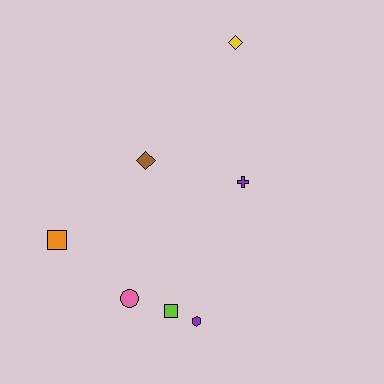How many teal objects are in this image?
There are no teal objects.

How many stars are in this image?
There are no stars.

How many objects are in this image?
There are 7 objects.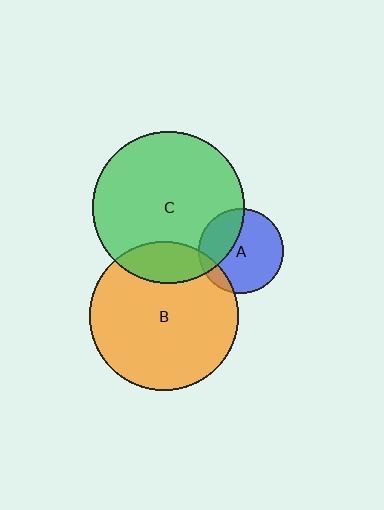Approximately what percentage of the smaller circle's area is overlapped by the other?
Approximately 30%.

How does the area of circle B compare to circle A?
Approximately 3.1 times.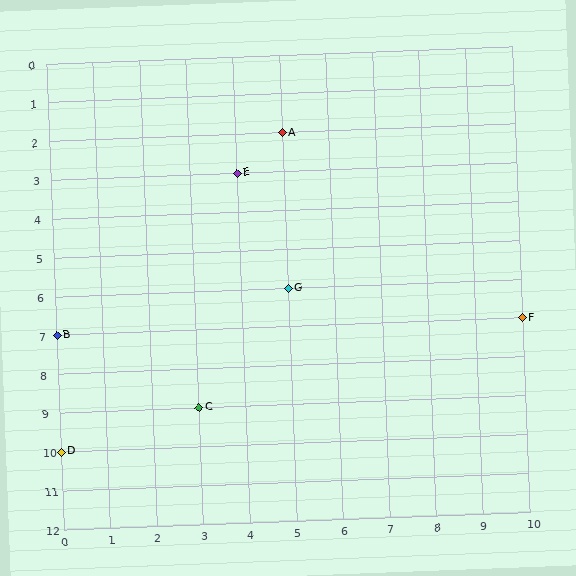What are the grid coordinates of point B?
Point B is at grid coordinates (0, 7).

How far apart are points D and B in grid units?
Points D and B are 3 rows apart.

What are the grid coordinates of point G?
Point G is at grid coordinates (5, 6).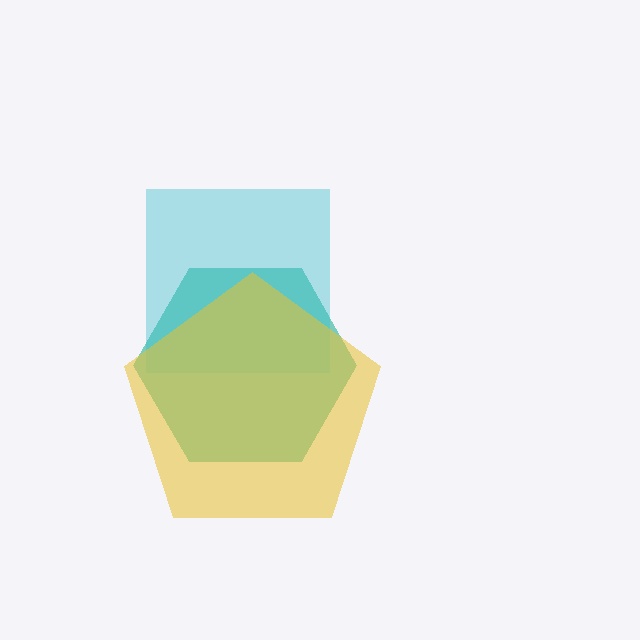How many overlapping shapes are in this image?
There are 3 overlapping shapes in the image.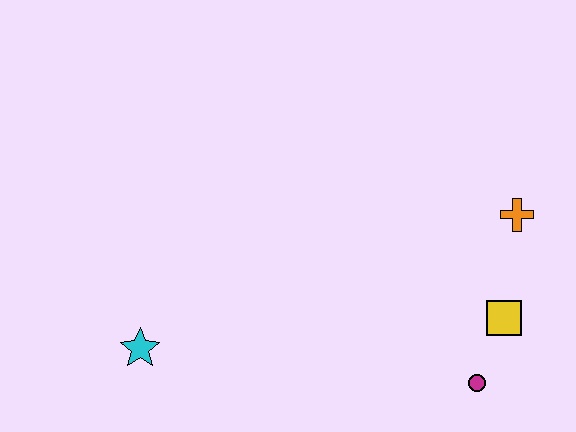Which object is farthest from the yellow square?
The cyan star is farthest from the yellow square.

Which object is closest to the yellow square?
The magenta circle is closest to the yellow square.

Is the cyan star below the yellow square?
Yes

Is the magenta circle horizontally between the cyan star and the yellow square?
Yes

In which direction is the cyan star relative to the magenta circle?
The cyan star is to the left of the magenta circle.